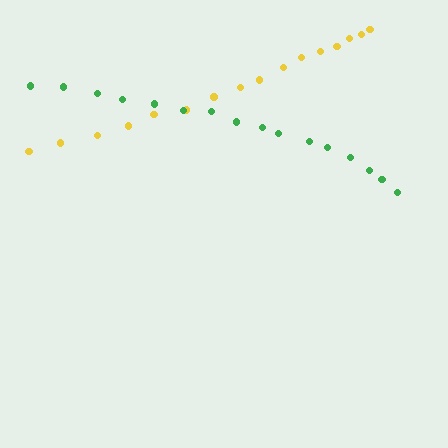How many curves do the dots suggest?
There are 2 distinct paths.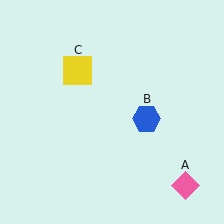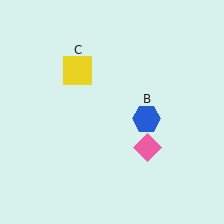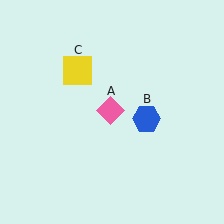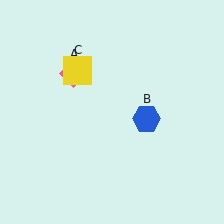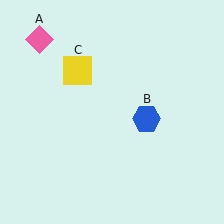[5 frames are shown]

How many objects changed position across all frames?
1 object changed position: pink diamond (object A).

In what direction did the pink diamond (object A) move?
The pink diamond (object A) moved up and to the left.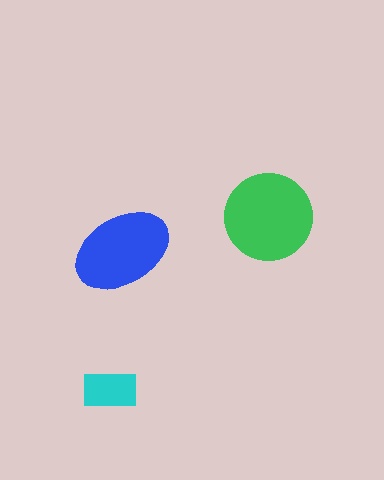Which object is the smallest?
The cyan rectangle.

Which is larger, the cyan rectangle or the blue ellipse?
The blue ellipse.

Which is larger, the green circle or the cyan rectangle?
The green circle.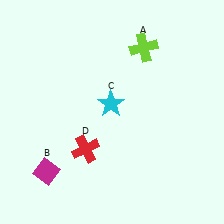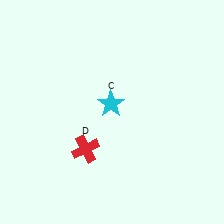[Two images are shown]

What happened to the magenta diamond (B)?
The magenta diamond (B) was removed in Image 2. It was in the bottom-left area of Image 1.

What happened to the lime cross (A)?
The lime cross (A) was removed in Image 2. It was in the top-right area of Image 1.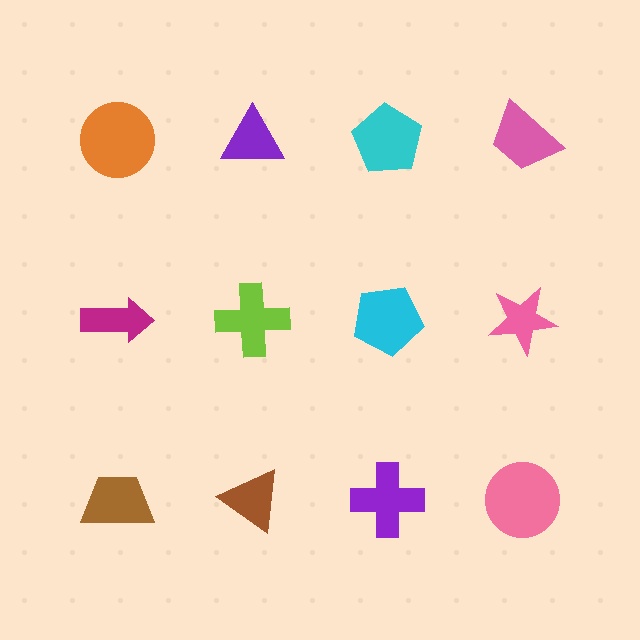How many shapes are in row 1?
4 shapes.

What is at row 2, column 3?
A cyan pentagon.